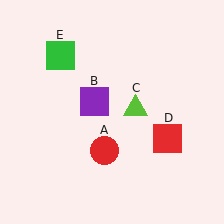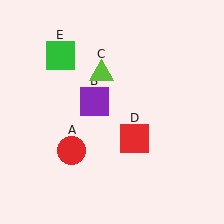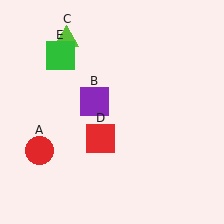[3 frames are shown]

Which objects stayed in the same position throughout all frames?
Purple square (object B) and green square (object E) remained stationary.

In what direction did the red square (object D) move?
The red square (object D) moved left.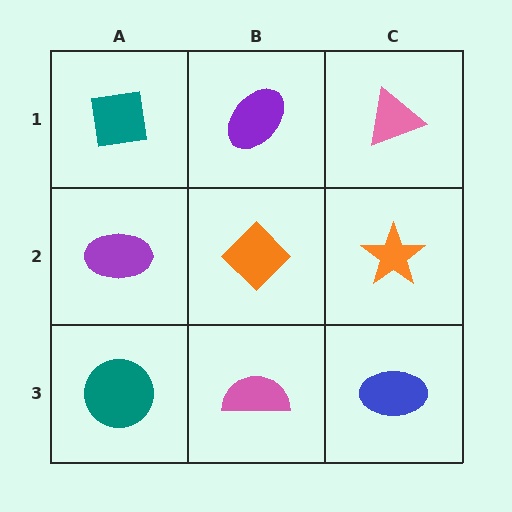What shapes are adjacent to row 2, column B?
A purple ellipse (row 1, column B), a pink semicircle (row 3, column B), a purple ellipse (row 2, column A), an orange star (row 2, column C).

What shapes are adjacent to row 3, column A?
A purple ellipse (row 2, column A), a pink semicircle (row 3, column B).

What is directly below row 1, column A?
A purple ellipse.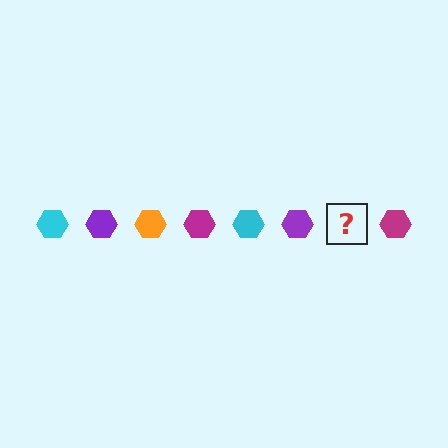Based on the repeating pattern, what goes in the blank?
The blank should be an orange hexagon.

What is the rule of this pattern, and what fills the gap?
The rule is that the pattern cycles through cyan, purple, orange, magenta hexagons. The gap should be filled with an orange hexagon.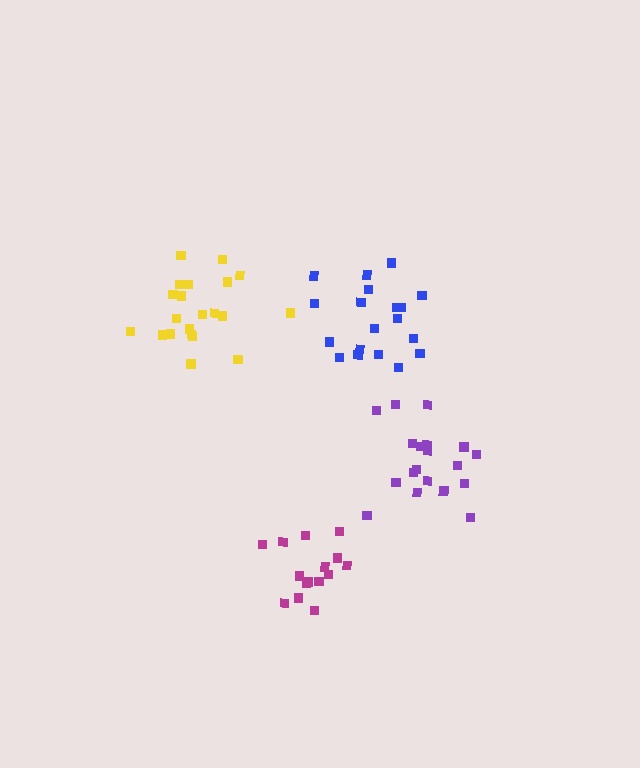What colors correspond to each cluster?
The clusters are colored: blue, magenta, yellow, purple.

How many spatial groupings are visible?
There are 4 spatial groupings.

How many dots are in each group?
Group 1: 19 dots, Group 2: 15 dots, Group 3: 21 dots, Group 4: 19 dots (74 total).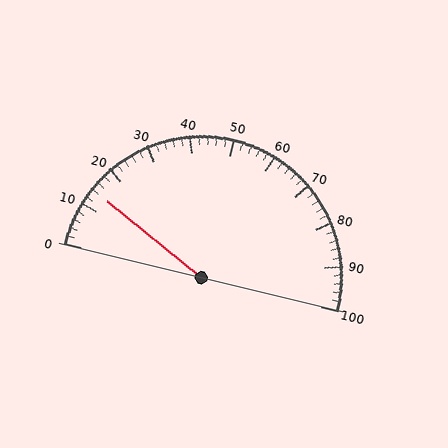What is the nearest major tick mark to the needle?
The nearest major tick mark is 10.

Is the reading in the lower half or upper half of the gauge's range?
The reading is in the lower half of the range (0 to 100).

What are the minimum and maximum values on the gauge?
The gauge ranges from 0 to 100.